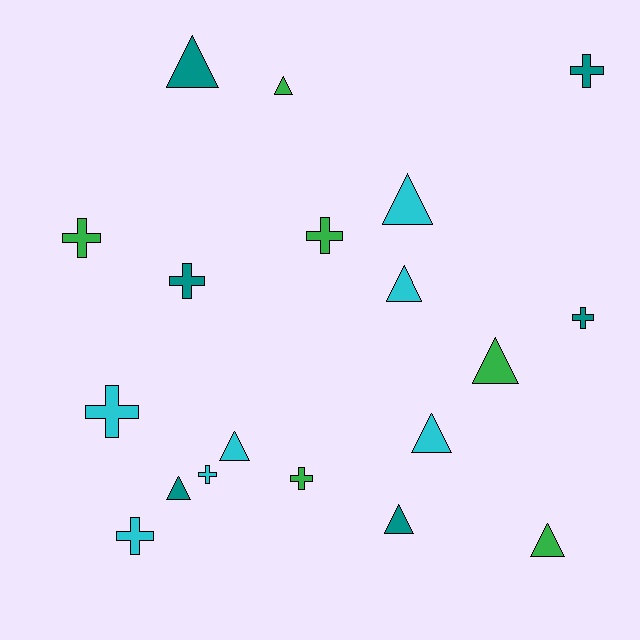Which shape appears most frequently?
Triangle, with 10 objects.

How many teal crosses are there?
There are 3 teal crosses.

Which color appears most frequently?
Cyan, with 7 objects.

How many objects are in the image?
There are 19 objects.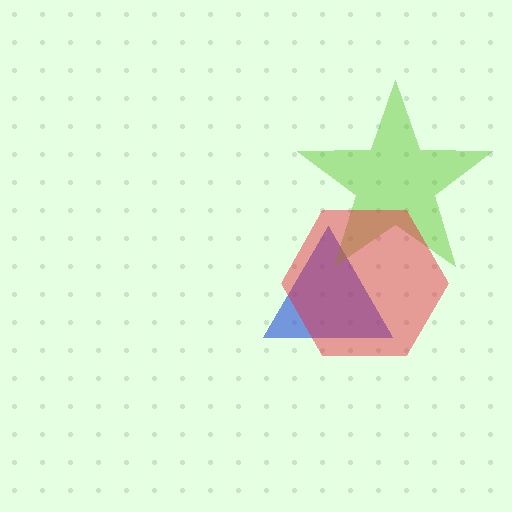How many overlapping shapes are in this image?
There are 3 overlapping shapes in the image.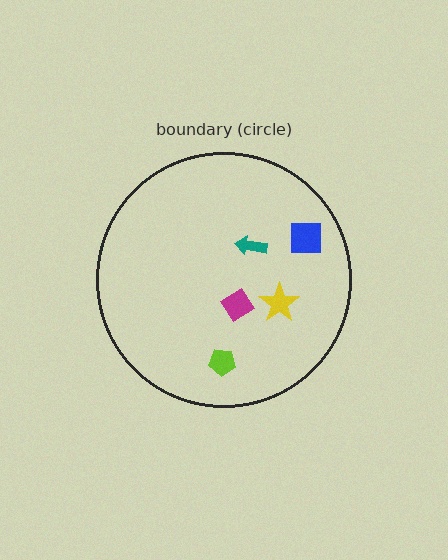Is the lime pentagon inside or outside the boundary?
Inside.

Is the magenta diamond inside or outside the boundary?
Inside.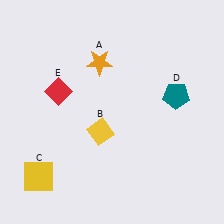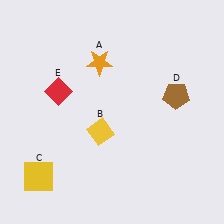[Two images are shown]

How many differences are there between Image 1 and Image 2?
There is 1 difference between the two images.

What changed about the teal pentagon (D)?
In Image 1, D is teal. In Image 2, it changed to brown.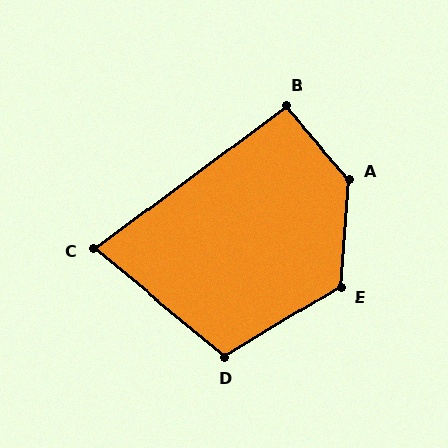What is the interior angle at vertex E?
Approximately 125 degrees (obtuse).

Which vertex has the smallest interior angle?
C, at approximately 76 degrees.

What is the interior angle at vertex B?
Approximately 95 degrees (approximately right).